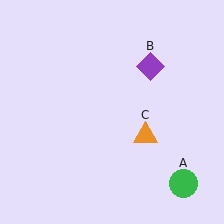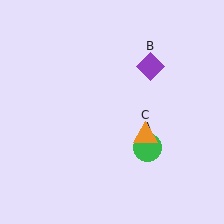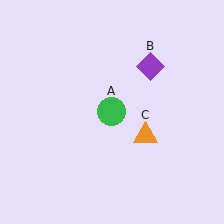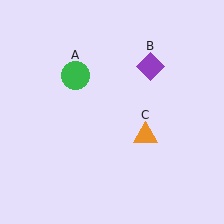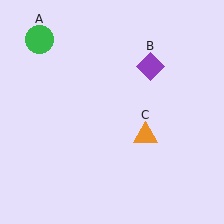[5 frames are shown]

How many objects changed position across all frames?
1 object changed position: green circle (object A).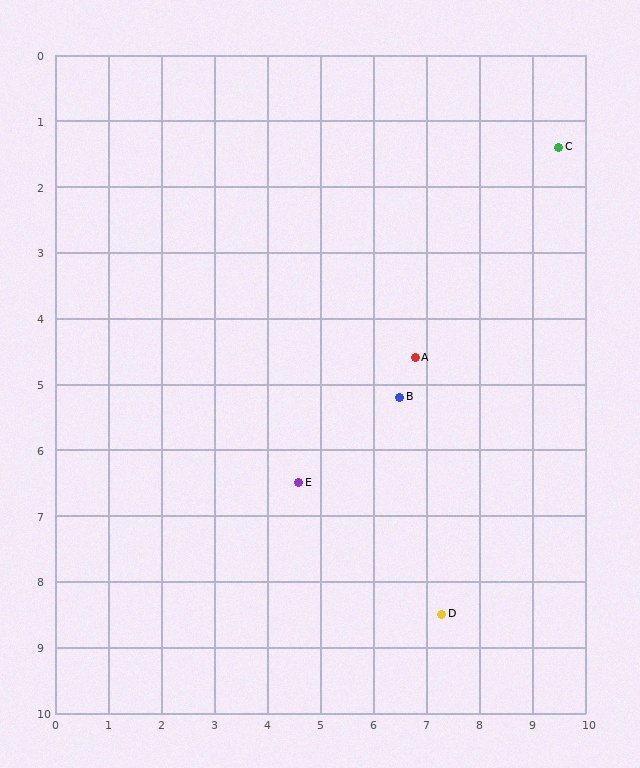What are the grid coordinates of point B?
Point B is at approximately (6.5, 5.2).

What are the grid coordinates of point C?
Point C is at approximately (9.5, 1.4).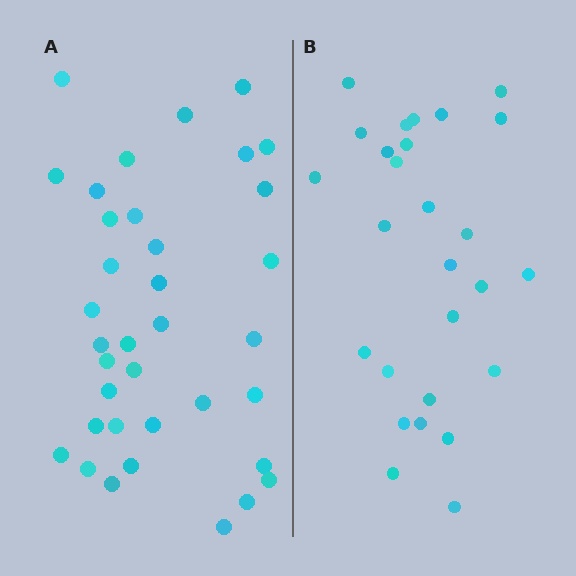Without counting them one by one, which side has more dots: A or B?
Region A (the left region) has more dots.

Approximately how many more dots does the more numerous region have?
Region A has roughly 8 or so more dots than region B.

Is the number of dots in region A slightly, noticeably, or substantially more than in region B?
Region A has noticeably more, but not dramatically so. The ratio is roughly 1.3 to 1.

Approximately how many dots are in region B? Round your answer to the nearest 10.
About 30 dots. (The exact count is 27, which rounds to 30.)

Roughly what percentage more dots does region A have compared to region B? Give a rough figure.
About 35% more.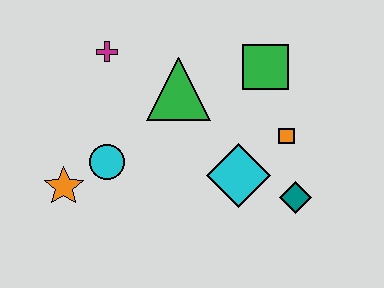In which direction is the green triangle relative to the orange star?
The green triangle is to the right of the orange star.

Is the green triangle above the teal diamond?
Yes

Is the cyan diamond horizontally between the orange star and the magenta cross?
No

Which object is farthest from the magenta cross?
The teal diamond is farthest from the magenta cross.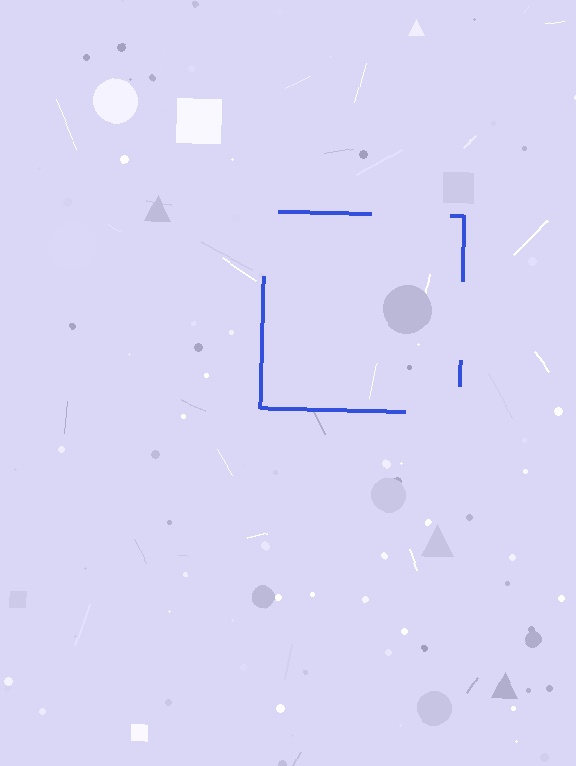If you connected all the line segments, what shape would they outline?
They would outline a square.